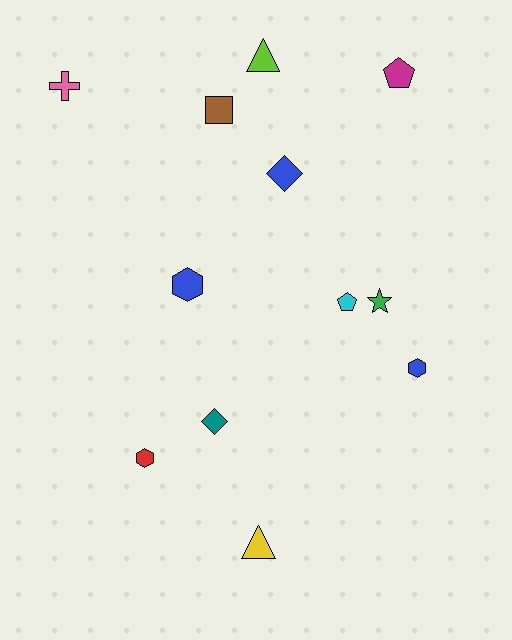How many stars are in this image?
There is 1 star.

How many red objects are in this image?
There is 1 red object.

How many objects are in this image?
There are 12 objects.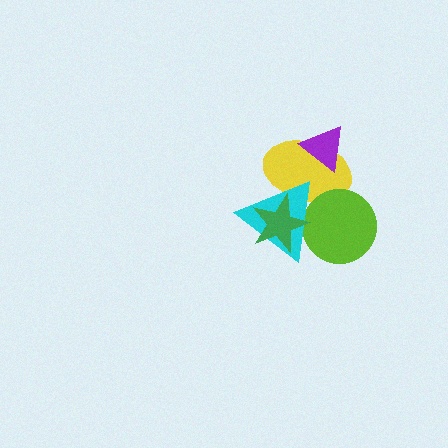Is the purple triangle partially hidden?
No, no other shape covers it.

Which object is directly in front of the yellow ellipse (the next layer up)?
The purple triangle is directly in front of the yellow ellipse.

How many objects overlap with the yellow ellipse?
4 objects overlap with the yellow ellipse.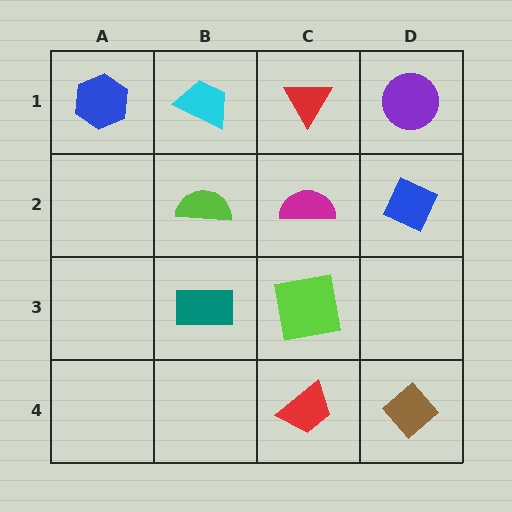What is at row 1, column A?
A blue hexagon.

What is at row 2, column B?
A lime semicircle.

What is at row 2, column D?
A blue diamond.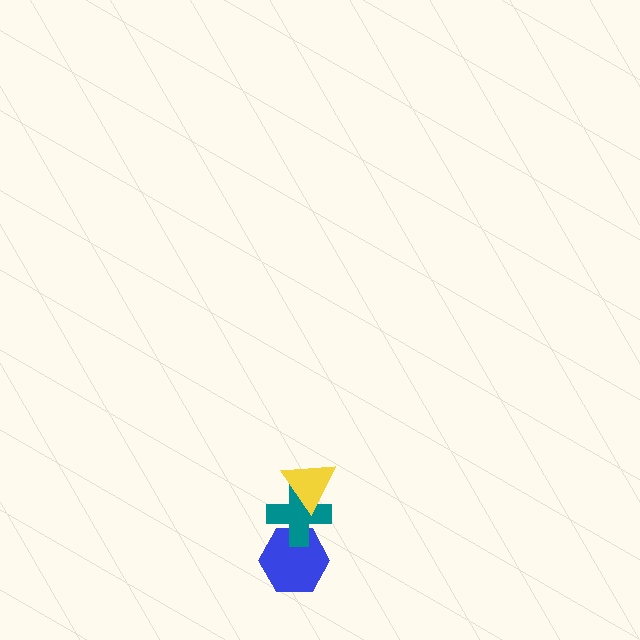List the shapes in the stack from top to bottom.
From top to bottom: the yellow triangle, the teal cross, the blue hexagon.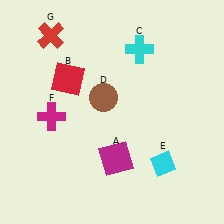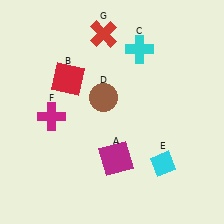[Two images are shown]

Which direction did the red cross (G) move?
The red cross (G) moved right.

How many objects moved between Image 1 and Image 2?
1 object moved between the two images.